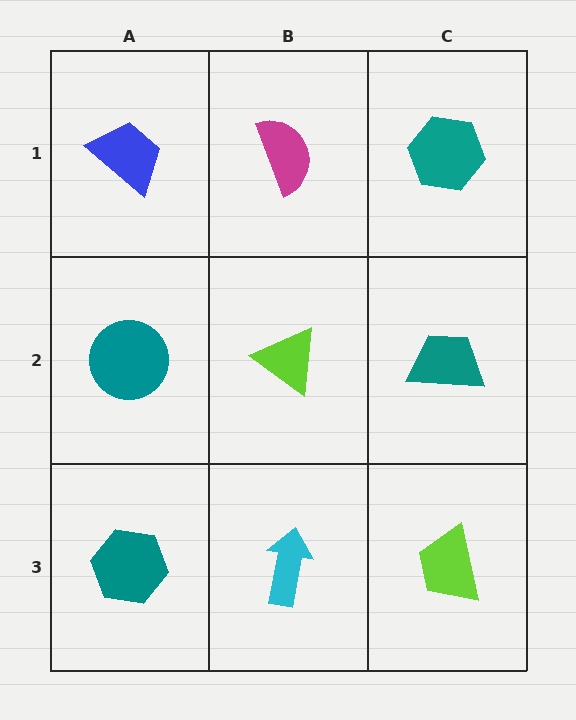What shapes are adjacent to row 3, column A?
A teal circle (row 2, column A), a cyan arrow (row 3, column B).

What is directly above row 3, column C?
A teal trapezoid.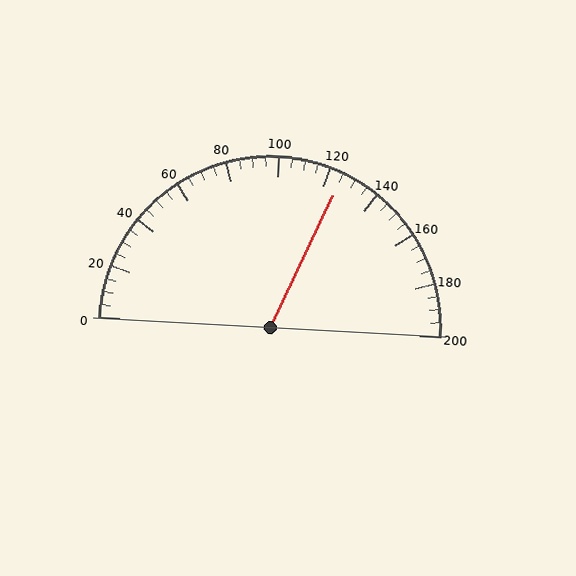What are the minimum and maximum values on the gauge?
The gauge ranges from 0 to 200.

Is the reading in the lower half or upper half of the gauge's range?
The reading is in the upper half of the range (0 to 200).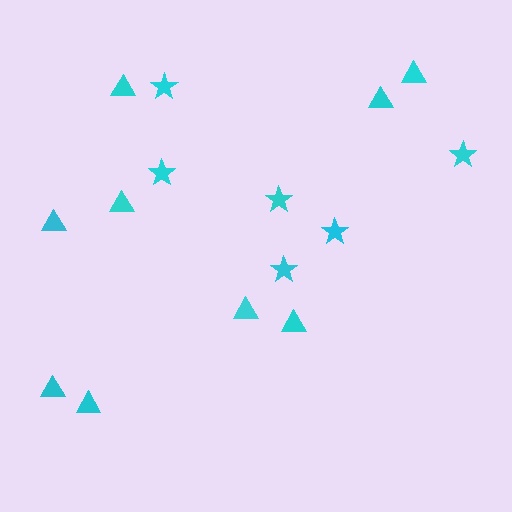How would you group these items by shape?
There are 2 groups: one group of triangles (9) and one group of stars (6).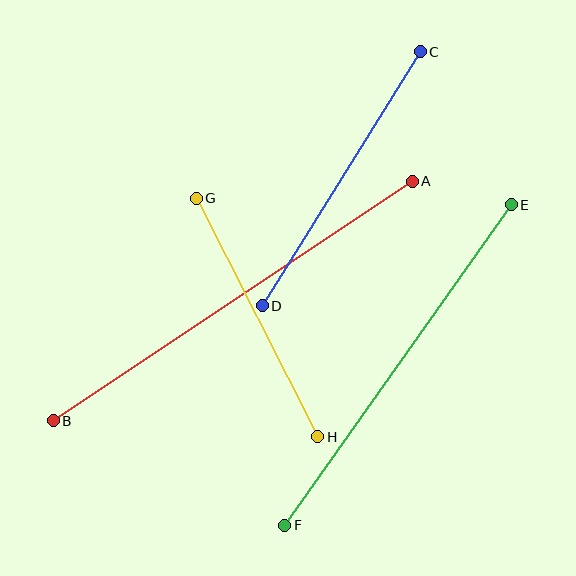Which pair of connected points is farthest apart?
Points A and B are farthest apart.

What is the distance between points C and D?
The distance is approximately 299 pixels.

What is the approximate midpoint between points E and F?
The midpoint is at approximately (398, 365) pixels.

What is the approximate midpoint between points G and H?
The midpoint is at approximately (257, 318) pixels.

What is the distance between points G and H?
The distance is approximately 268 pixels.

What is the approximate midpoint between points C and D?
The midpoint is at approximately (341, 179) pixels.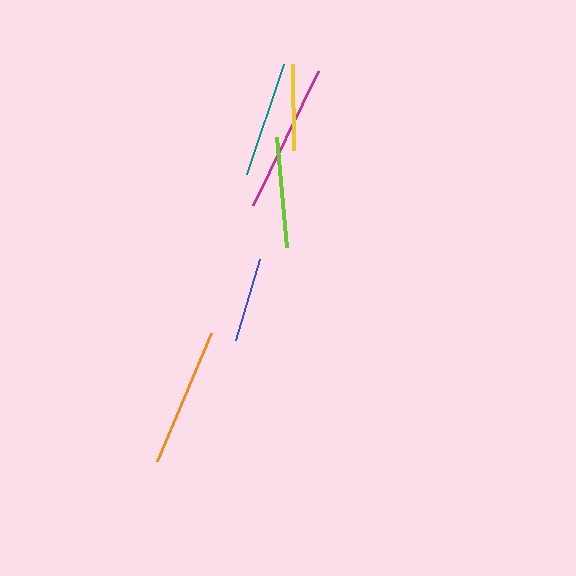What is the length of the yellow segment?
The yellow segment is approximately 86 pixels long.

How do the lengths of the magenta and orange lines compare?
The magenta and orange lines are approximately the same length.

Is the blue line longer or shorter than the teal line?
The teal line is longer than the blue line.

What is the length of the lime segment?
The lime segment is approximately 111 pixels long.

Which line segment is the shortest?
The blue line is the shortest at approximately 85 pixels.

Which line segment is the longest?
The magenta line is the longest at approximately 150 pixels.